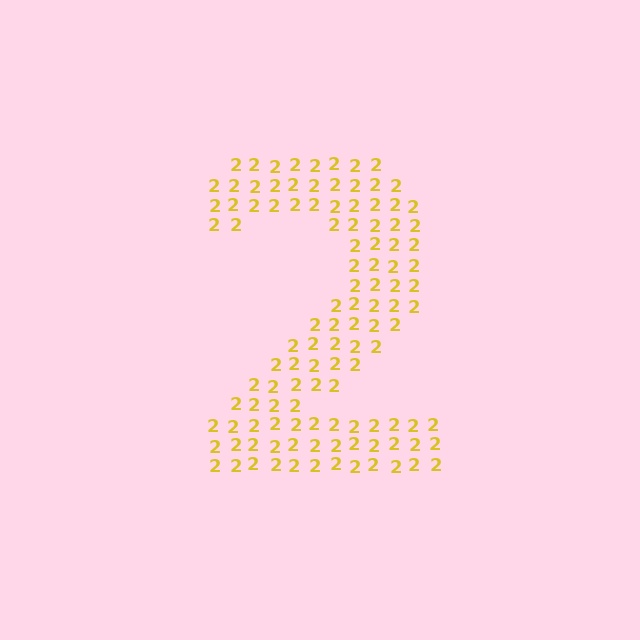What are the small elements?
The small elements are digit 2's.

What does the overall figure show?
The overall figure shows the digit 2.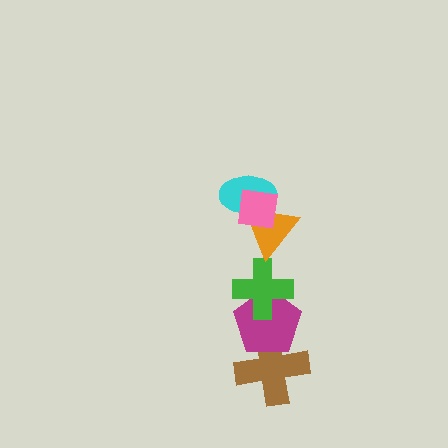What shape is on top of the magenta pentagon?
The green cross is on top of the magenta pentagon.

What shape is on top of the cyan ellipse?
The pink square is on top of the cyan ellipse.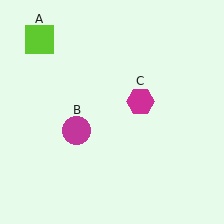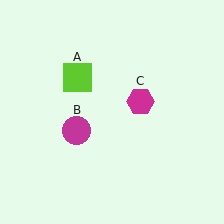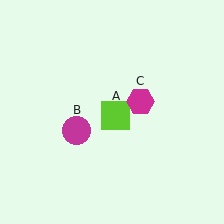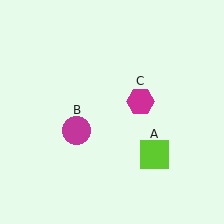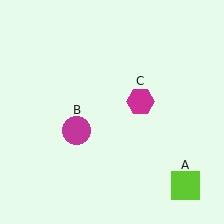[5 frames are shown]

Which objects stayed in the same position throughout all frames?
Magenta circle (object B) and magenta hexagon (object C) remained stationary.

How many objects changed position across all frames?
1 object changed position: lime square (object A).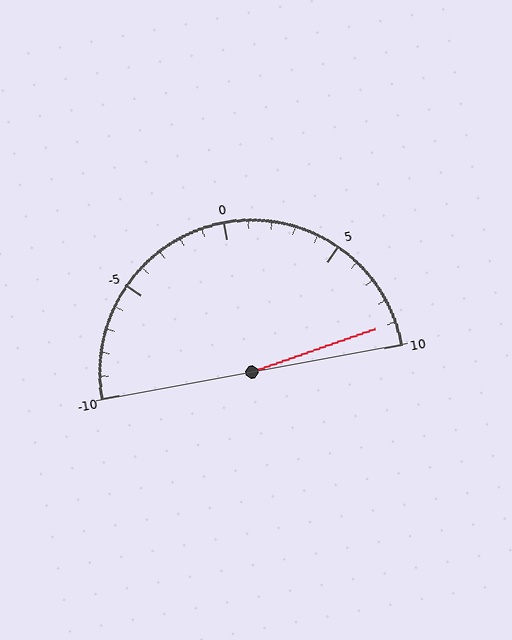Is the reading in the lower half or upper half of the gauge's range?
The reading is in the upper half of the range (-10 to 10).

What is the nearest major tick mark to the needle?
The nearest major tick mark is 10.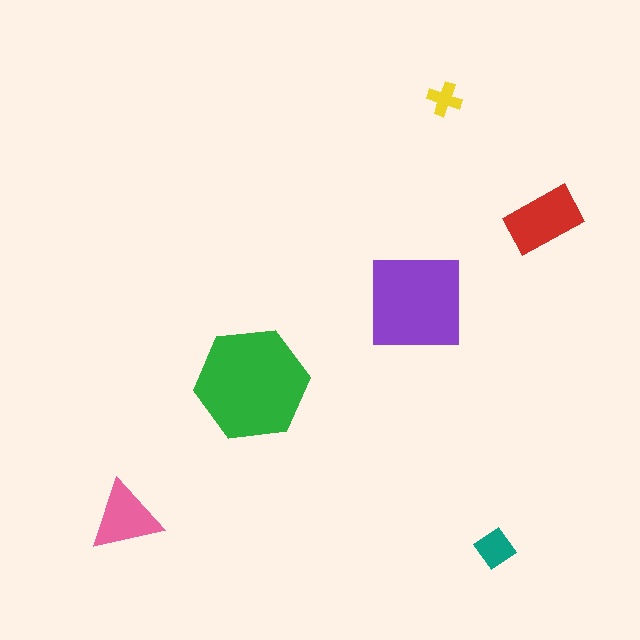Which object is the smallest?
The yellow cross.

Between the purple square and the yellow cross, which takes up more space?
The purple square.